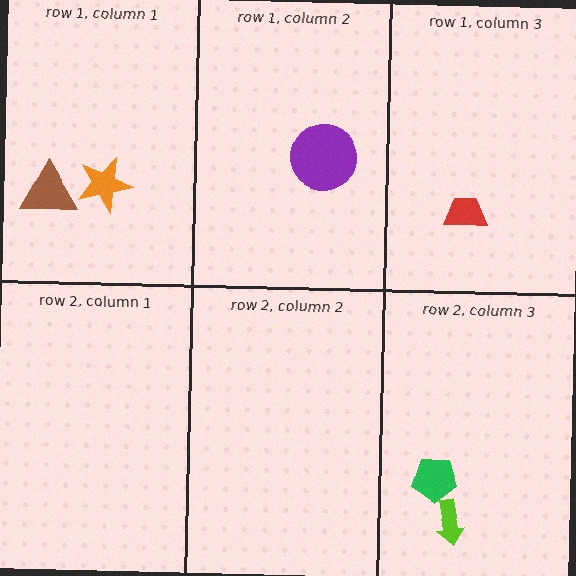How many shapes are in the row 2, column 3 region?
2.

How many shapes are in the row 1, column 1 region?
2.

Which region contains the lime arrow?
The row 2, column 3 region.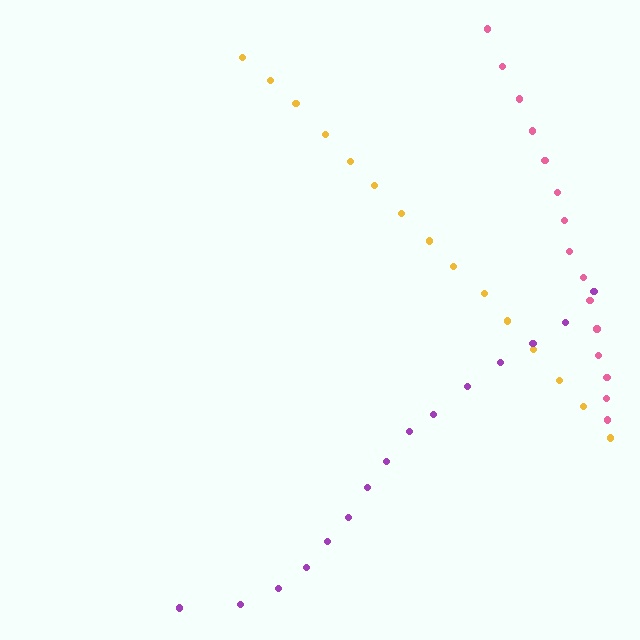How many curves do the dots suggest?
There are 3 distinct paths.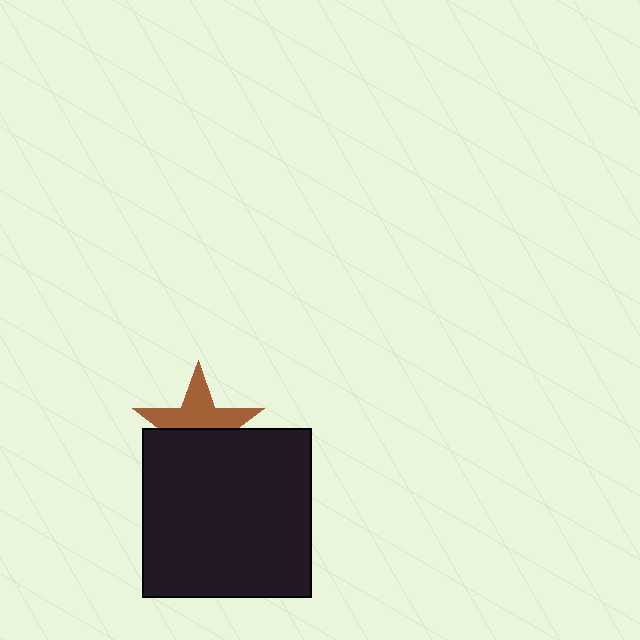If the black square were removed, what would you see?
You would see the complete brown star.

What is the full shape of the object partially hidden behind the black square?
The partially hidden object is a brown star.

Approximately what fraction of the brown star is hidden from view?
Roughly 49% of the brown star is hidden behind the black square.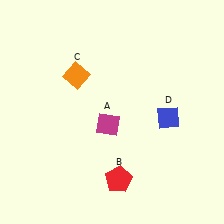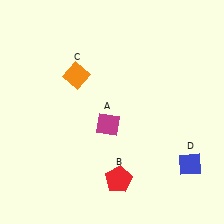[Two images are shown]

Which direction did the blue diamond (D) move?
The blue diamond (D) moved down.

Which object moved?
The blue diamond (D) moved down.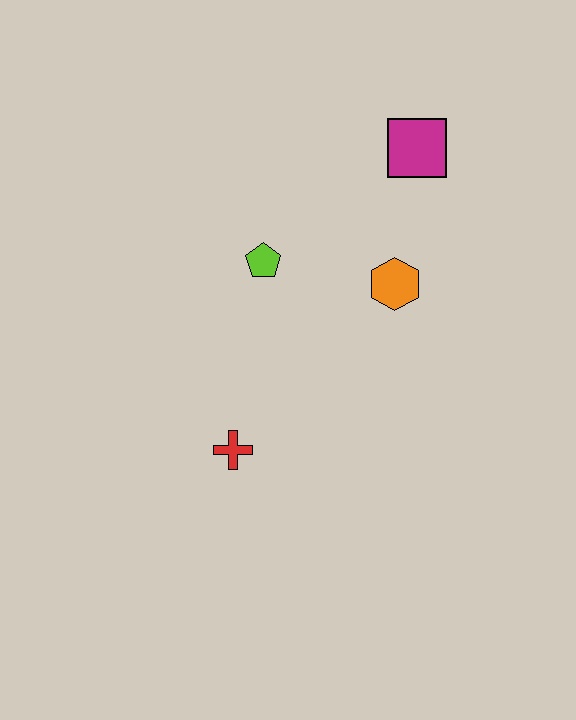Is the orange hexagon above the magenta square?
No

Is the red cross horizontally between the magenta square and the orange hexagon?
No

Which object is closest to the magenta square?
The orange hexagon is closest to the magenta square.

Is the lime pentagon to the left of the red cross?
No